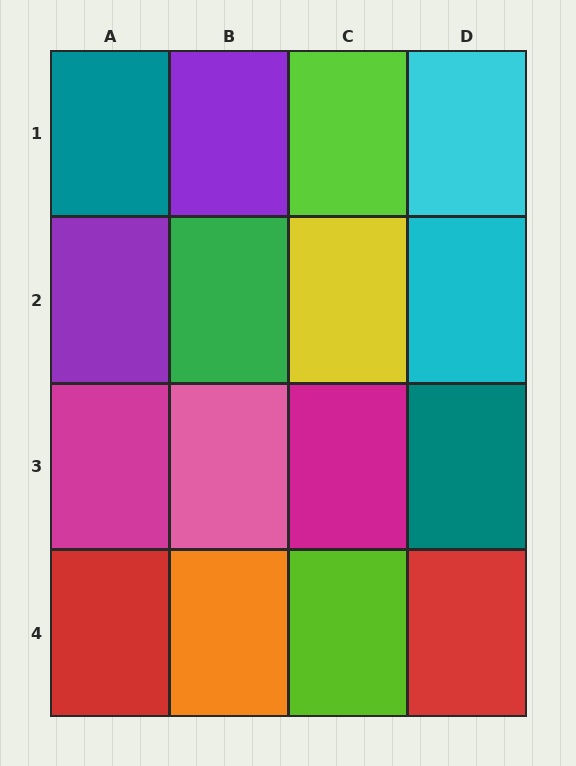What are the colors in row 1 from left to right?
Teal, purple, lime, cyan.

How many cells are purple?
2 cells are purple.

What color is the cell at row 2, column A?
Purple.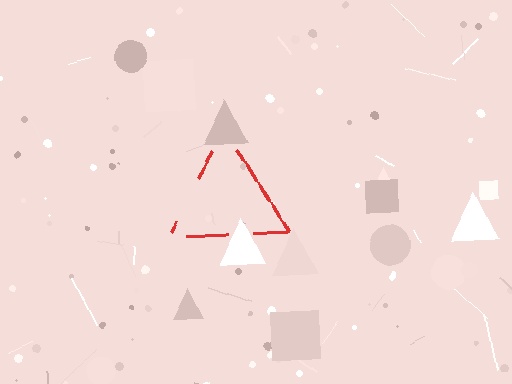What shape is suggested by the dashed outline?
The dashed outline suggests a triangle.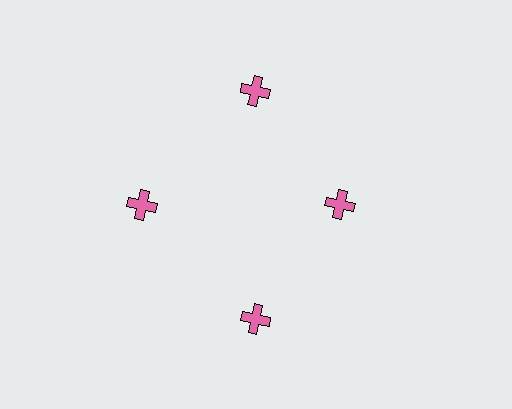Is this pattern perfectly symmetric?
No. The 4 pink crosses are arranged in a ring, but one element near the 3 o'clock position is pulled inward toward the center, breaking the 4-fold rotational symmetry.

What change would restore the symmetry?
The symmetry would be restored by moving it outward, back onto the ring so that all 4 crosses sit at equal angles and equal distance from the center.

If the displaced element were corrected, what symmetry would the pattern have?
It would have 4-fold rotational symmetry — the pattern would map onto itself every 90 degrees.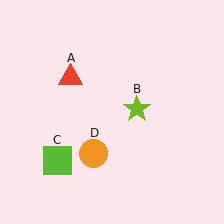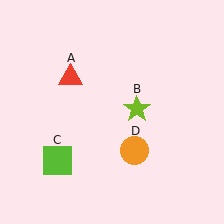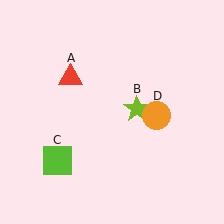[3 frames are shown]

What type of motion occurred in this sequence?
The orange circle (object D) rotated counterclockwise around the center of the scene.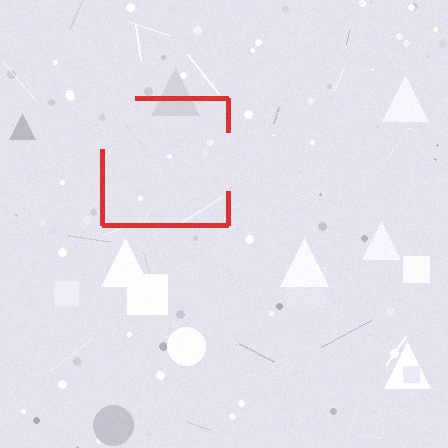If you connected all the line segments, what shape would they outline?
They would outline a square.